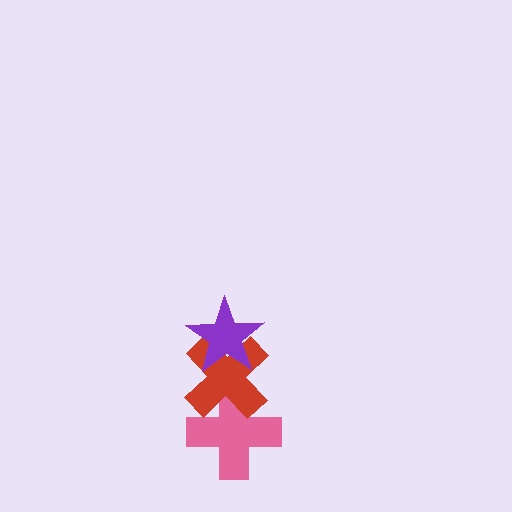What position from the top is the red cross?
The red cross is 2nd from the top.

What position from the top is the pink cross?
The pink cross is 3rd from the top.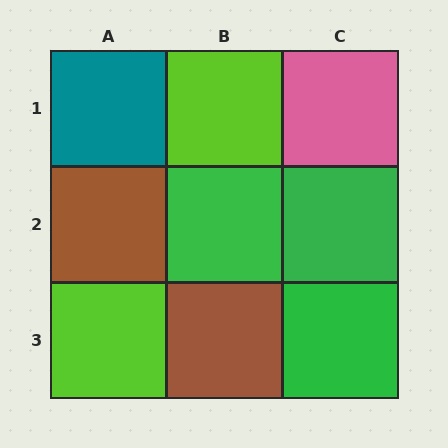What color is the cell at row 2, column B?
Green.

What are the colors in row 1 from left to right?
Teal, lime, pink.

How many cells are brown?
2 cells are brown.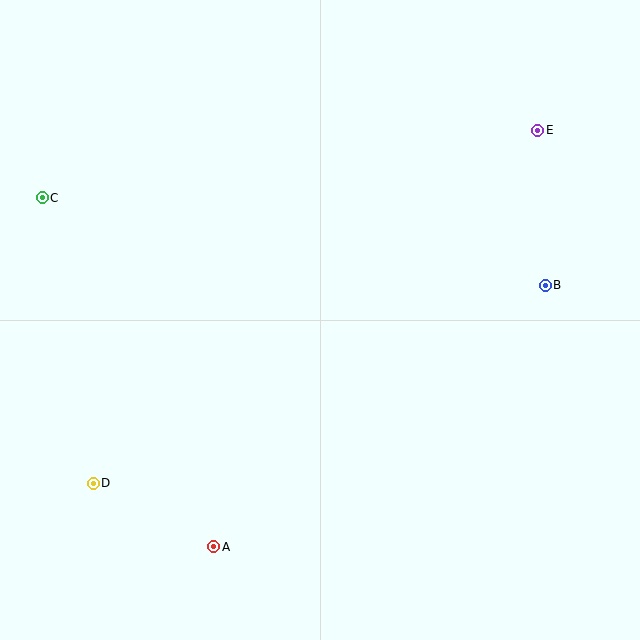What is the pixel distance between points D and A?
The distance between D and A is 136 pixels.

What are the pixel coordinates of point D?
Point D is at (93, 483).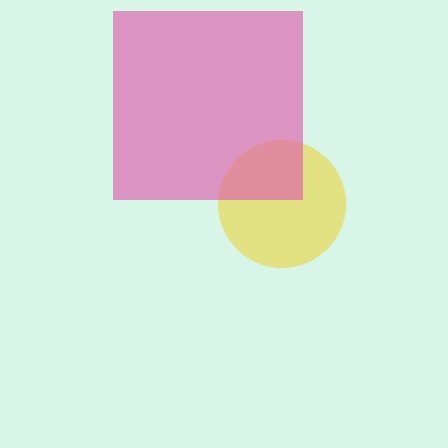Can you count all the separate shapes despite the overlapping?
Yes, there are 2 separate shapes.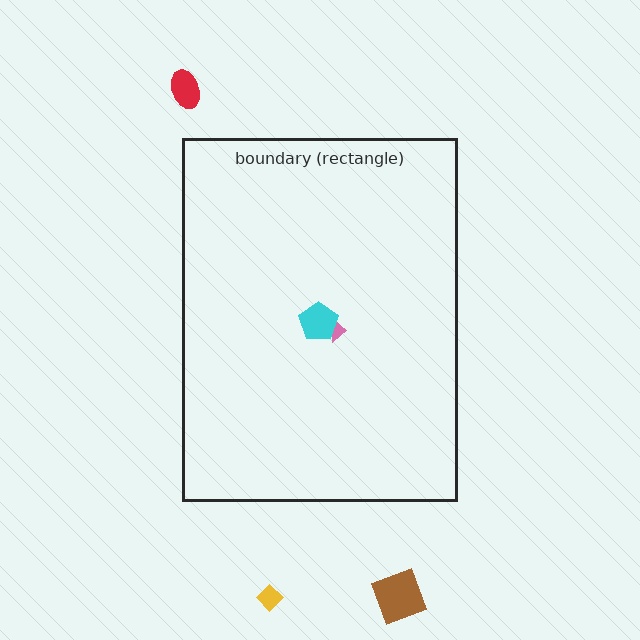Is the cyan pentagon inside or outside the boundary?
Inside.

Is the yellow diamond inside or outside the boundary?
Outside.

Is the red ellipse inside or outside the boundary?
Outside.